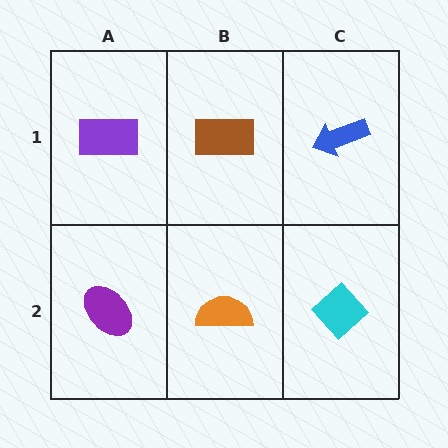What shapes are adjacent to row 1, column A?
A purple ellipse (row 2, column A), a brown rectangle (row 1, column B).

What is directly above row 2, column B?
A brown rectangle.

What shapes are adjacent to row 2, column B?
A brown rectangle (row 1, column B), a purple ellipse (row 2, column A), a cyan diamond (row 2, column C).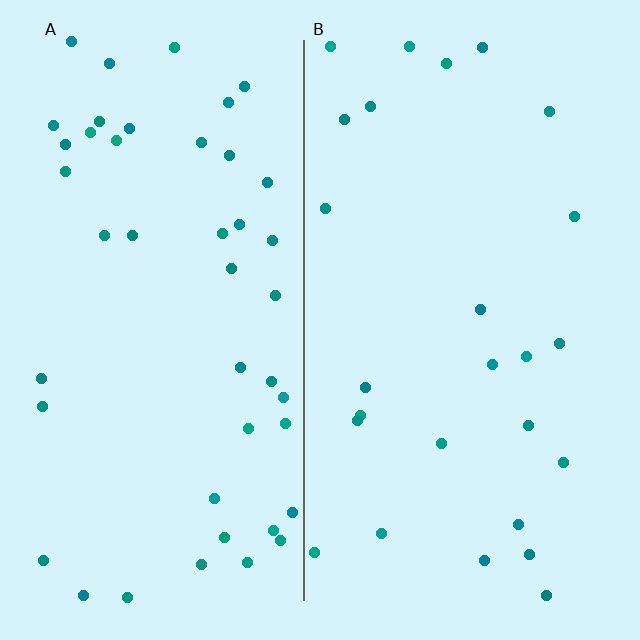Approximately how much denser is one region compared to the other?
Approximately 1.8× — region A over region B.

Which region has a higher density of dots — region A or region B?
A (the left).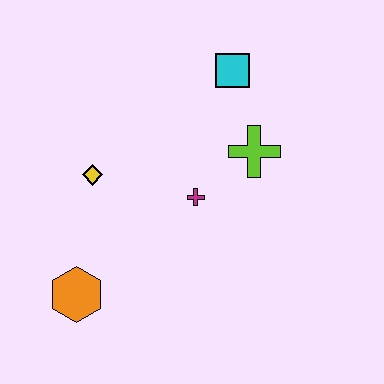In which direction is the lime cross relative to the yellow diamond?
The lime cross is to the right of the yellow diamond.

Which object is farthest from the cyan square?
The orange hexagon is farthest from the cyan square.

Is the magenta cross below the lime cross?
Yes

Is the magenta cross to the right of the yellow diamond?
Yes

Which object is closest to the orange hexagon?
The yellow diamond is closest to the orange hexagon.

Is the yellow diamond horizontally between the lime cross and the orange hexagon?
Yes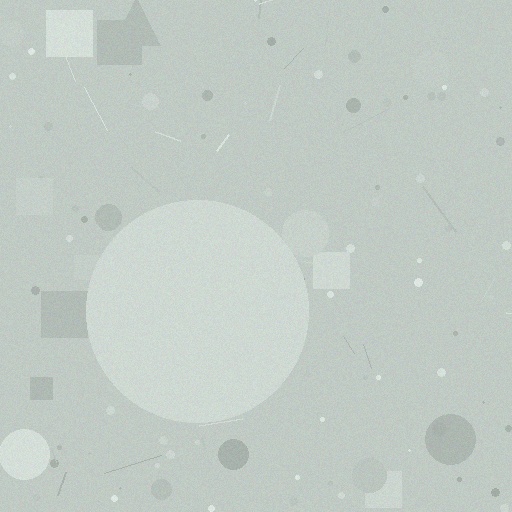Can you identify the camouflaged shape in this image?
The camouflaged shape is a circle.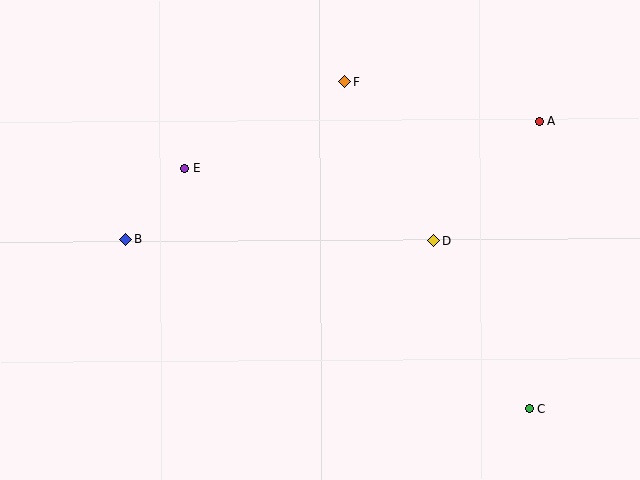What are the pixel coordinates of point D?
Point D is at (434, 241).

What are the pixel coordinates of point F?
Point F is at (345, 82).